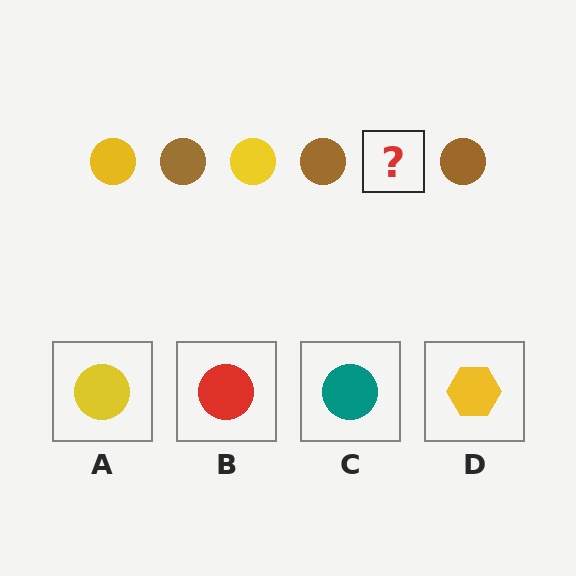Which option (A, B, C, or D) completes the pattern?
A.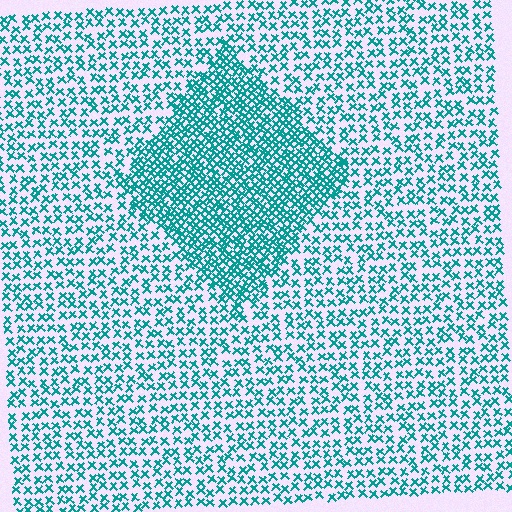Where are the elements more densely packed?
The elements are more densely packed inside the diamond boundary.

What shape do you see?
I see a diamond.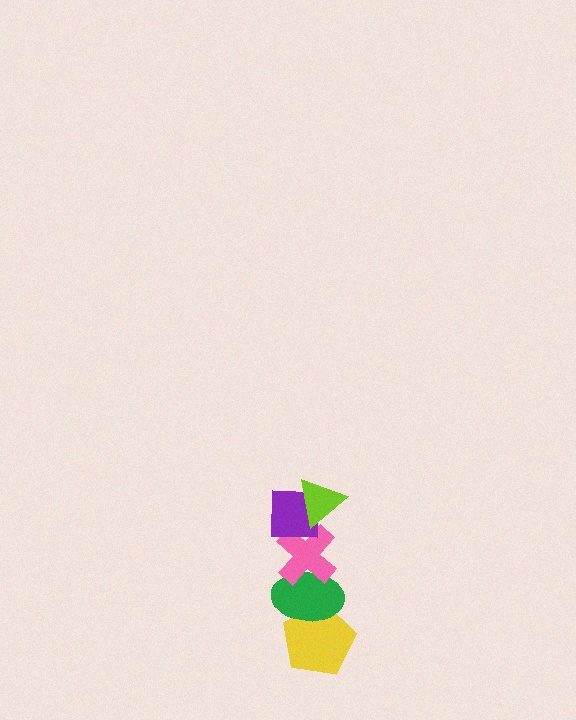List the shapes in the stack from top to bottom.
From top to bottom: the lime triangle, the purple square, the pink cross, the green ellipse, the yellow pentagon.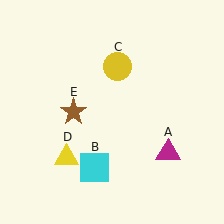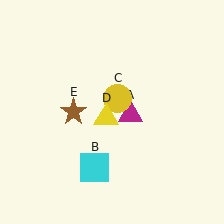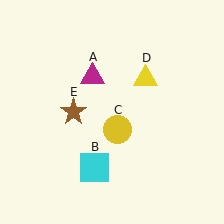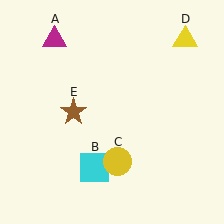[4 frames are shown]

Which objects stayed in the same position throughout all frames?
Cyan square (object B) and brown star (object E) remained stationary.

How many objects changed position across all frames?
3 objects changed position: magenta triangle (object A), yellow circle (object C), yellow triangle (object D).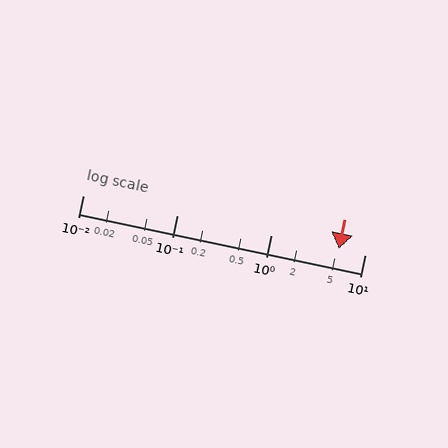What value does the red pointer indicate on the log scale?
The pointer indicates approximately 5.3.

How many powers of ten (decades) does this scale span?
The scale spans 3 decades, from 0.01 to 10.